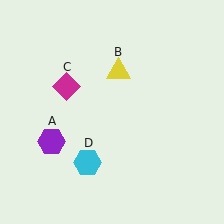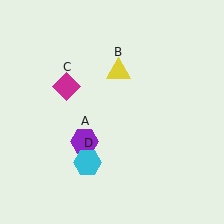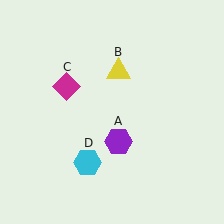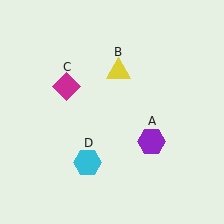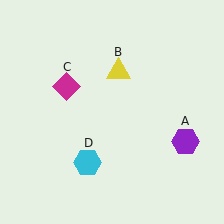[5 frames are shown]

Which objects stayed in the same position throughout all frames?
Yellow triangle (object B) and magenta diamond (object C) and cyan hexagon (object D) remained stationary.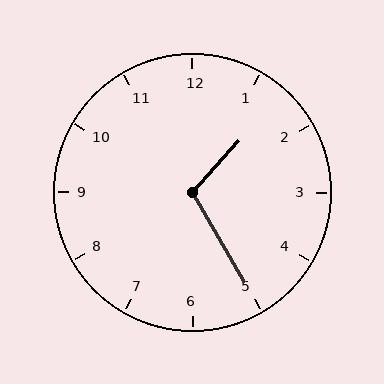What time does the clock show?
1:25.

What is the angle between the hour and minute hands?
Approximately 108 degrees.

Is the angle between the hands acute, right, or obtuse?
It is obtuse.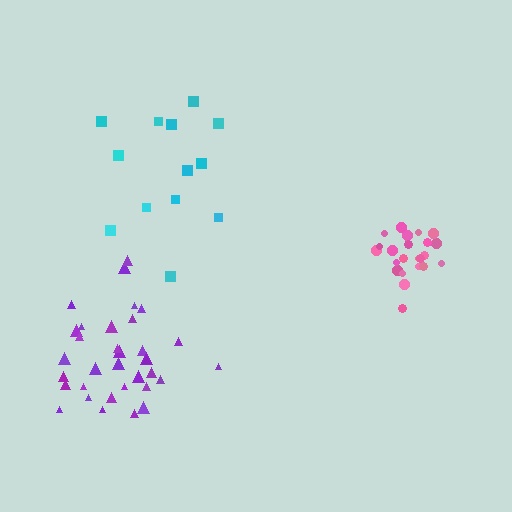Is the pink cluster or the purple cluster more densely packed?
Pink.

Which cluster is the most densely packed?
Pink.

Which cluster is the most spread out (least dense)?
Cyan.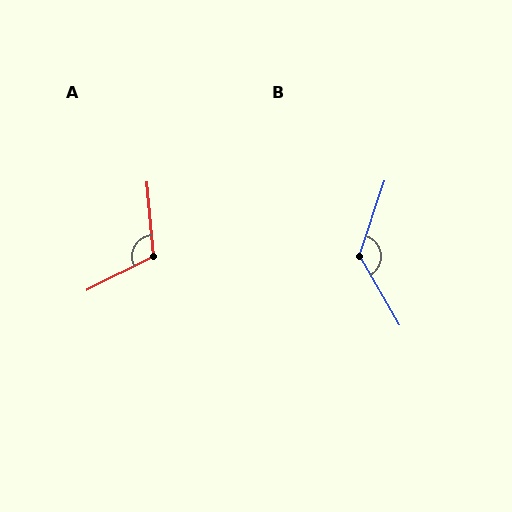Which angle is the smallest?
A, at approximately 112 degrees.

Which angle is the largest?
B, at approximately 131 degrees.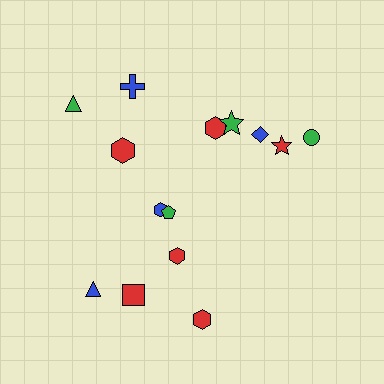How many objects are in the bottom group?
There are 6 objects.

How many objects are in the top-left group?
There are 3 objects.